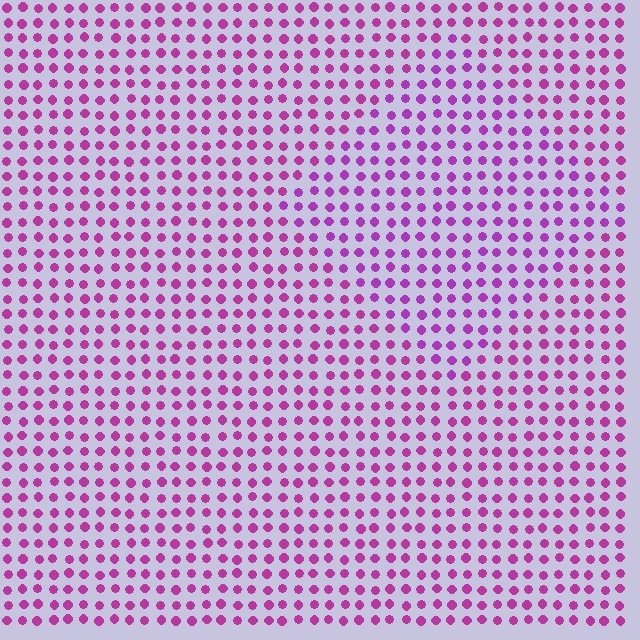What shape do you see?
I see a diamond.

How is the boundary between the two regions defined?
The boundary is defined purely by a slight shift in hue (about 18 degrees). Spacing, size, and orientation are identical on both sides.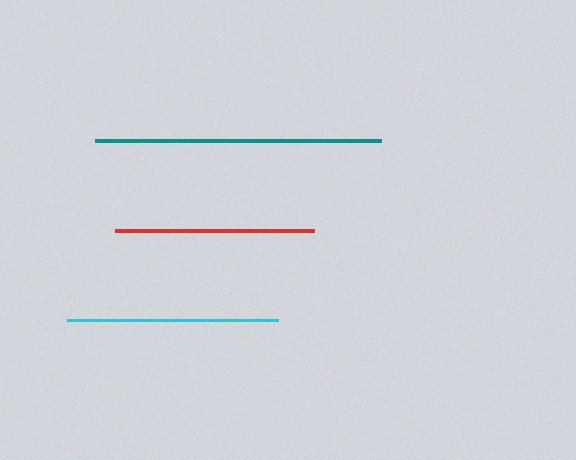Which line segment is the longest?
The teal line is the longest at approximately 286 pixels.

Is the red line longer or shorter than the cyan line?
The cyan line is longer than the red line.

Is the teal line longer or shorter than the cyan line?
The teal line is longer than the cyan line.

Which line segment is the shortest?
The red line is the shortest at approximately 199 pixels.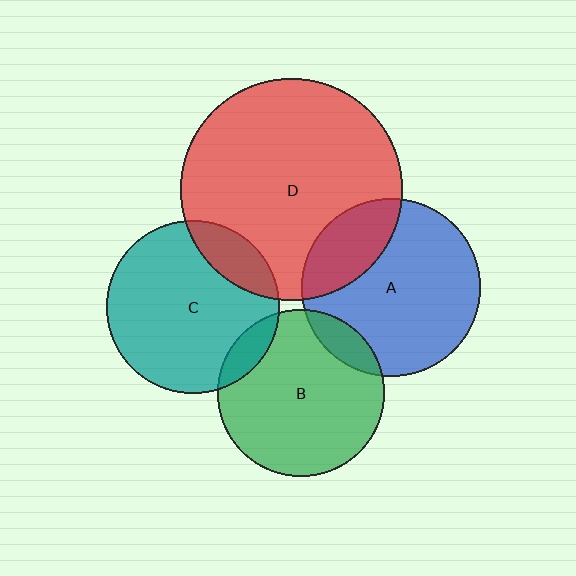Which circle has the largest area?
Circle D (red).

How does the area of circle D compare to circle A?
Approximately 1.5 times.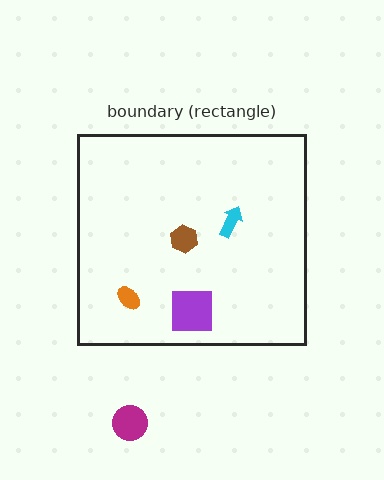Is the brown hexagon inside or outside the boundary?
Inside.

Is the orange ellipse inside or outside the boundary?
Inside.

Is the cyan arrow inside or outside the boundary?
Inside.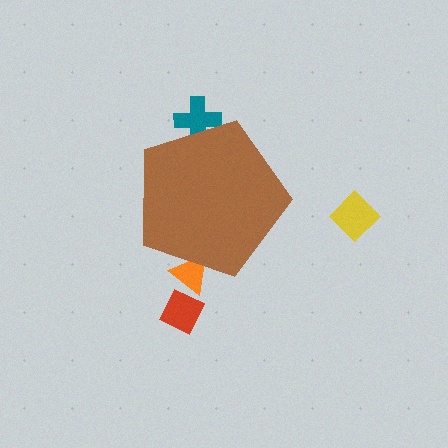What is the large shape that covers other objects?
A brown pentagon.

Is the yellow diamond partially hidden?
No, the yellow diamond is fully visible.